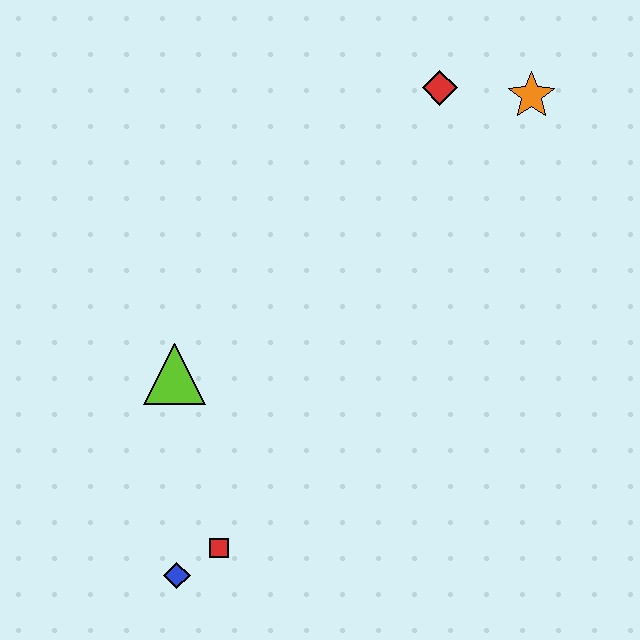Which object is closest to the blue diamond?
The red square is closest to the blue diamond.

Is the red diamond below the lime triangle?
No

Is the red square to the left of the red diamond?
Yes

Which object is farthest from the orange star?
The blue diamond is farthest from the orange star.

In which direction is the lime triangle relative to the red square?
The lime triangle is above the red square.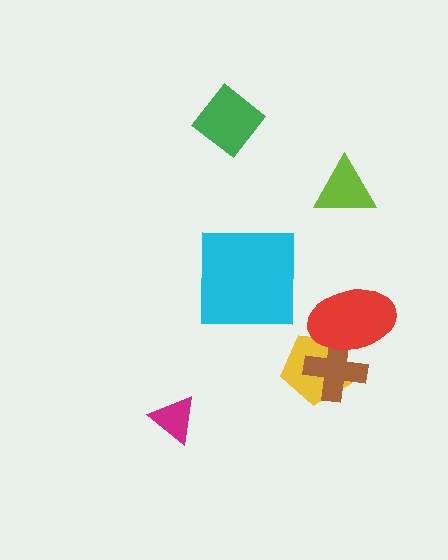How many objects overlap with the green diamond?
0 objects overlap with the green diamond.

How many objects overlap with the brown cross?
2 objects overlap with the brown cross.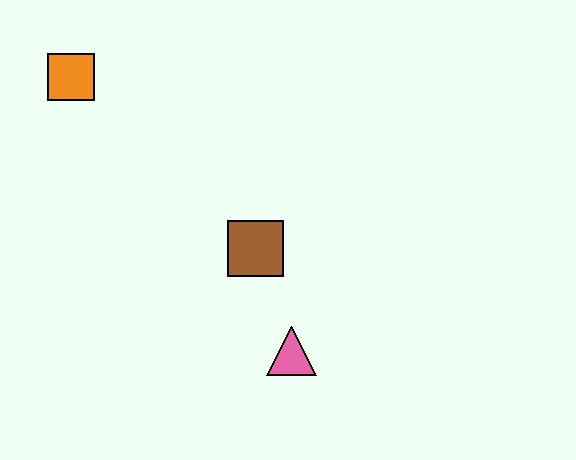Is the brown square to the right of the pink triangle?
No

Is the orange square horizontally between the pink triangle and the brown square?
No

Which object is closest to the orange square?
The brown square is closest to the orange square.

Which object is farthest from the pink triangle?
The orange square is farthest from the pink triangle.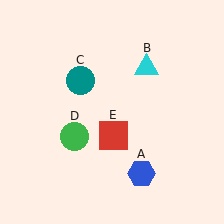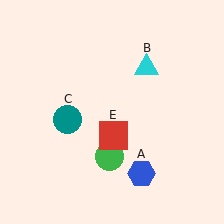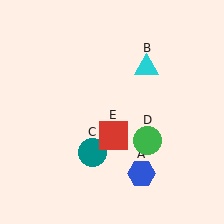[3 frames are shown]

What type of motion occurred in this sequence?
The teal circle (object C), green circle (object D) rotated counterclockwise around the center of the scene.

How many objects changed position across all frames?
2 objects changed position: teal circle (object C), green circle (object D).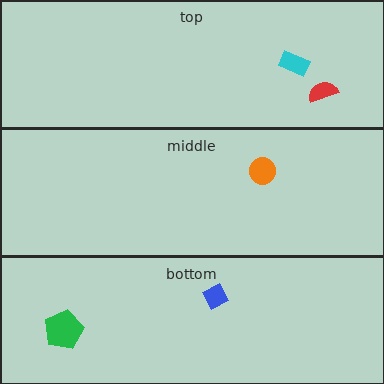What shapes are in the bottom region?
The green pentagon, the blue diamond.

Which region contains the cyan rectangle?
The top region.